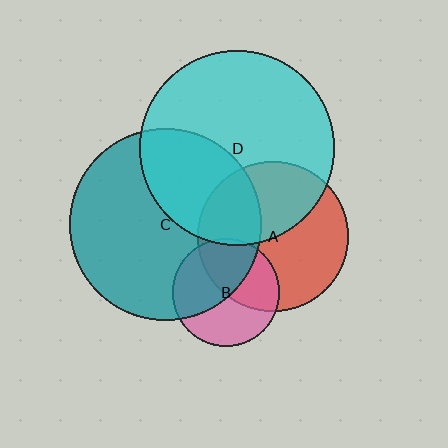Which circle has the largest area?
Circle D (cyan).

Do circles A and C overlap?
Yes.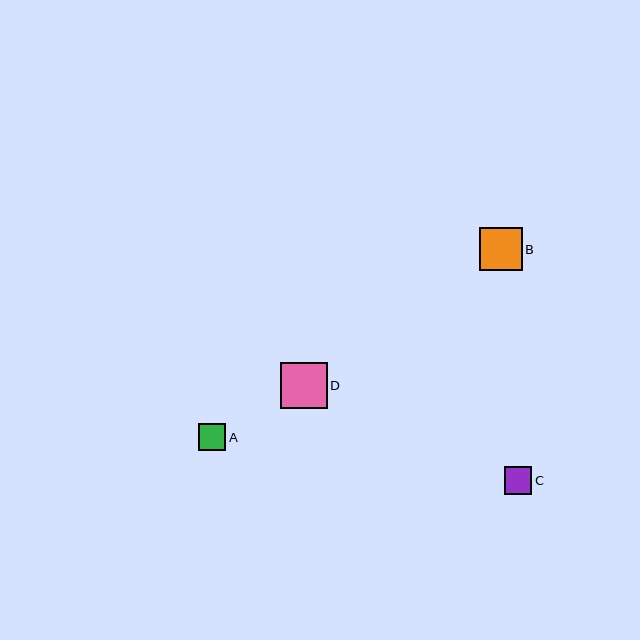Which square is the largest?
Square D is the largest with a size of approximately 47 pixels.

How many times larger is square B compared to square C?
Square B is approximately 1.6 times the size of square C.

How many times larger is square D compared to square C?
Square D is approximately 1.7 times the size of square C.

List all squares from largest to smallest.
From largest to smallest: D, B, C, A.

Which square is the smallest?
Square A is the smallest with a size of approximately 27 pixels.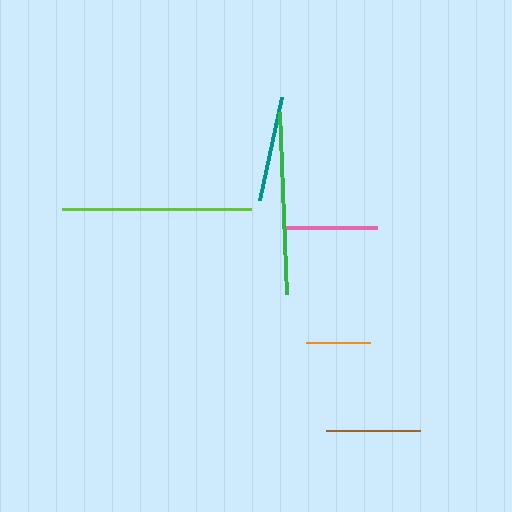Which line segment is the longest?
The lime line is the longest at approximately 189 pixels.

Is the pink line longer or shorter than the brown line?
The brown line is longer than the pink line.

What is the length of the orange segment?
The orange segment is approximately 64 pixels long.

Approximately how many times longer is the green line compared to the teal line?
The green line is approximately 1.7 times the length of the teal line.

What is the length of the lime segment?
The lime segment is approximately 189 pixels long.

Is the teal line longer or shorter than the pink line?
The teal line is longer than the pink line.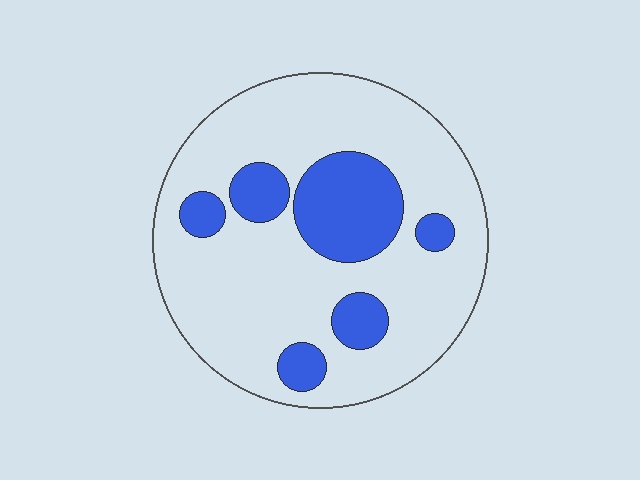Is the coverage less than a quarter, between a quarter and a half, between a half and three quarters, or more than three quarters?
Less than a quarter.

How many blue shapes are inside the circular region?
6.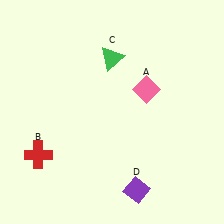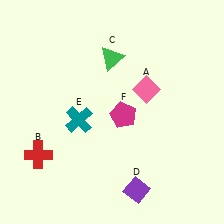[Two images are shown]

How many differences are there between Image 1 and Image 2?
There are 2 differences between the two images.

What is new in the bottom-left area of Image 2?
A teal cross (E) was added in the bottom-left area of Image 2.